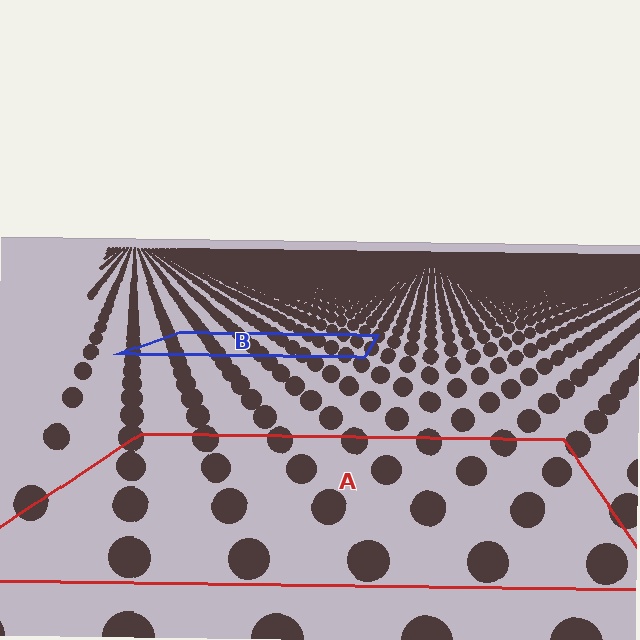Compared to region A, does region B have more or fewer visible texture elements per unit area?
Region B has more texture elements per unit area — they are packed more densely because it is farther away.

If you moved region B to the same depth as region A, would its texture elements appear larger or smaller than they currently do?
They would appear larger. At a closer depth, the same texture elements are projected at a bigger on-screen size.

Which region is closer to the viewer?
Region A is closer. The texture elements there are larger and more spread out.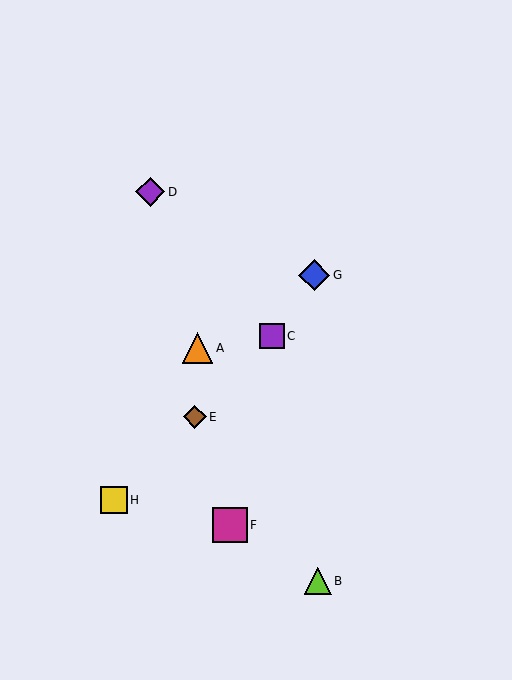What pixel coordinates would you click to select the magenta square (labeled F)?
Click at (230, 525) to select the magenta square F.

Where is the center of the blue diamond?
The center of the blue diamond is at (314, 275).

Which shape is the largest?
The magenta square (labeled F) is the largest.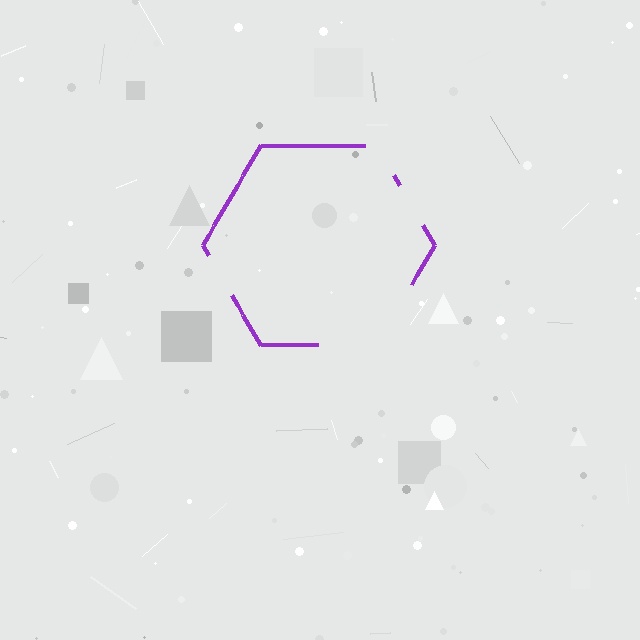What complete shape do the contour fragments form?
The contour fragments form a hexagon.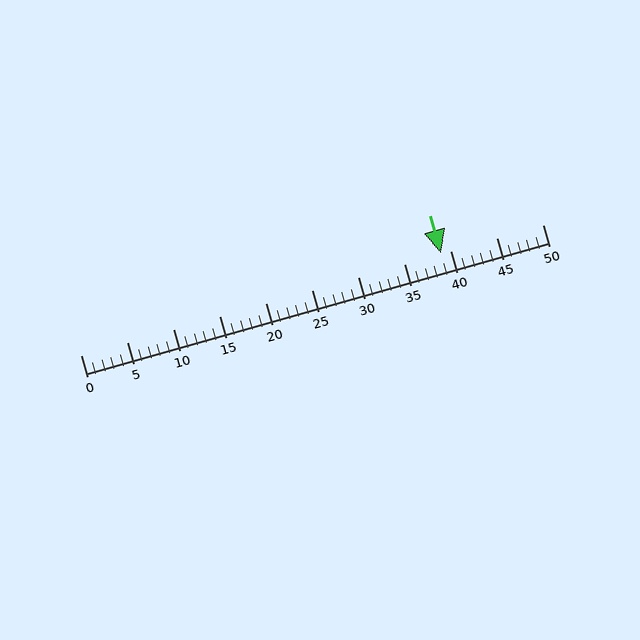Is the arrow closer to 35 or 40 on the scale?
The arrow is closer to 40.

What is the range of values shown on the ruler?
The ruler shows values from 0 to 50.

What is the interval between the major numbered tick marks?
The major tick marks are spaced 5 units apart.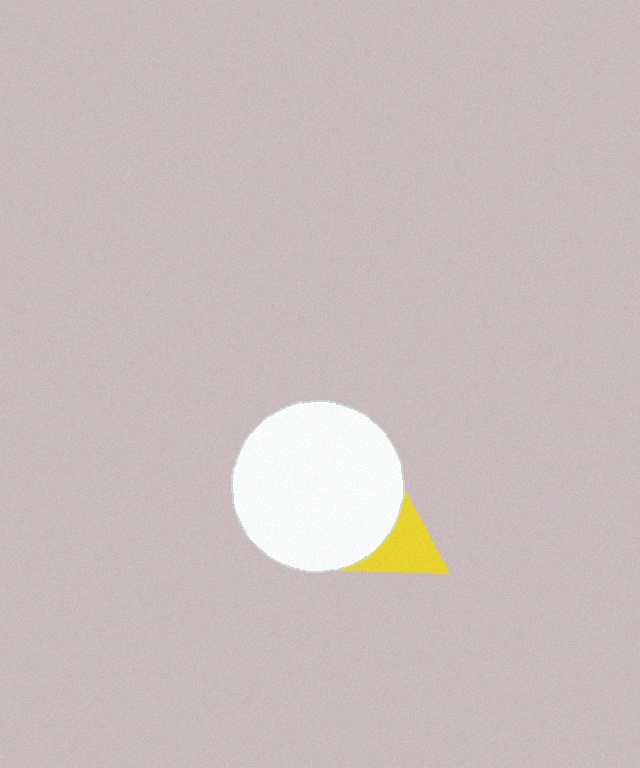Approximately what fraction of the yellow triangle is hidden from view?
Roughly 40% of the yellow triangle is hidden behind the white circle.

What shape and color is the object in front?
The object in front is a white circle.